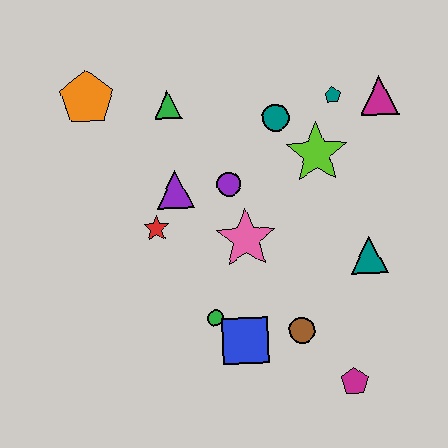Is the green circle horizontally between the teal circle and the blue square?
No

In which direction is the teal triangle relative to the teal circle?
The teal triangle is below the teal circle.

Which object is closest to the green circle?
The blue square is closest to the green circle.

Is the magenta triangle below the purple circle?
No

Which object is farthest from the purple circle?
The magenta pentagon is farthest from the purple circle.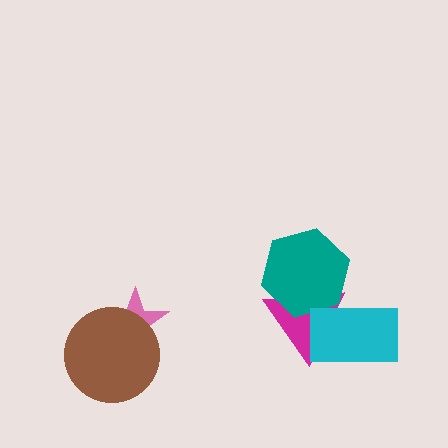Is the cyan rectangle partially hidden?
No, no other shape covers it.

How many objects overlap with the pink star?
1 object overlaps with the pink star.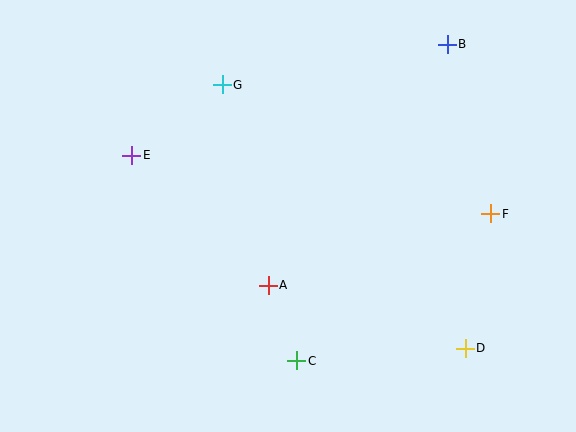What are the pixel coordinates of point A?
Point A is at (268, 285).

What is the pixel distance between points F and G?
The distance between F and G is 298 pixels.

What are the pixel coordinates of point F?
Point F is at (491, 214).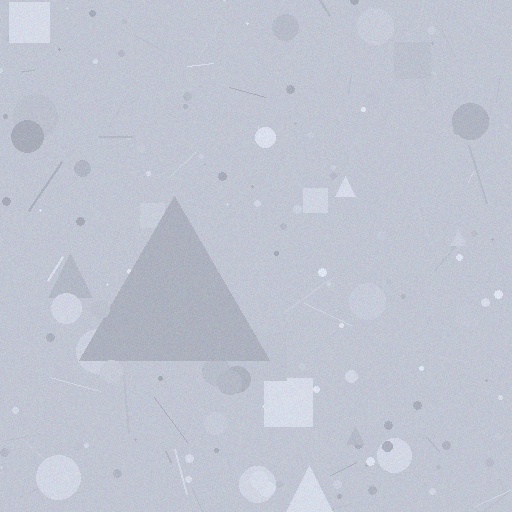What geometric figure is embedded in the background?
A triangle is embedded in the background.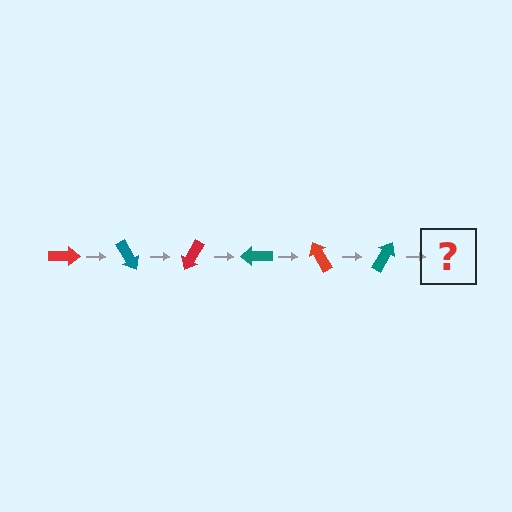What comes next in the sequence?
The next element should be a red arrow, rotated 360 degrees from the start.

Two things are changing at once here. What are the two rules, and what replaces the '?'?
The two rules are that it rotates 60 degrees each step and the color cycles through red and teal. The '?' should be a red arrow, rotated 360 degrees from the start.